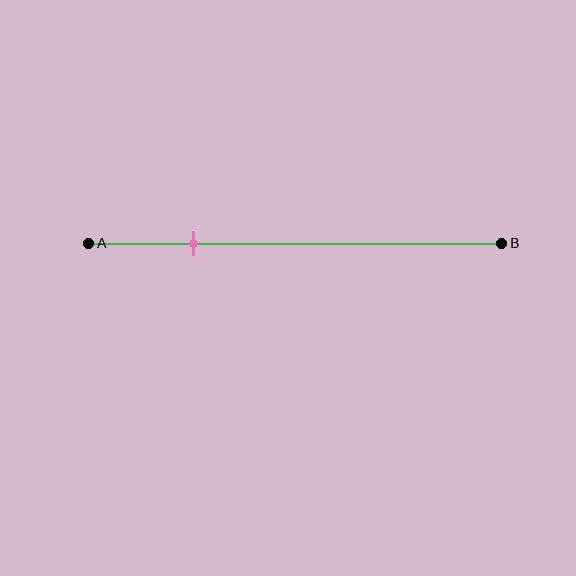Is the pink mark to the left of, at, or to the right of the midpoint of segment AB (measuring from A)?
The pink mark is to the left of the midpoint of segment AB.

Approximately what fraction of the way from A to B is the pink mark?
The pink mark is approximately 25% of the way from A to B.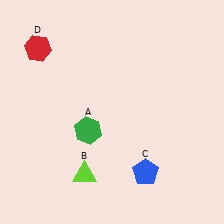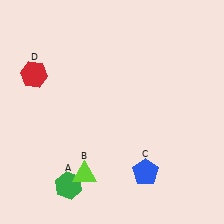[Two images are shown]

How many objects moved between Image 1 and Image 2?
2 objects moved between the two images.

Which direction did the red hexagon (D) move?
The red hexagon (D) moved down.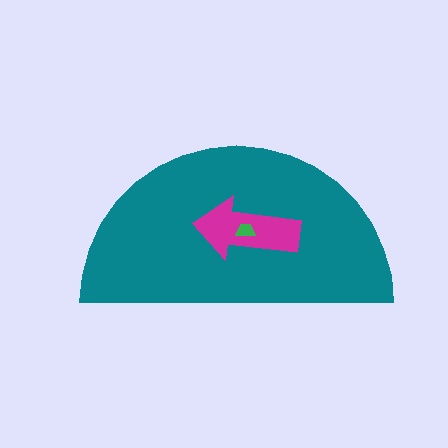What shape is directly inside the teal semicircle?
The magenta arrow.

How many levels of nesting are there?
3.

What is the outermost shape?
The teal semicircle.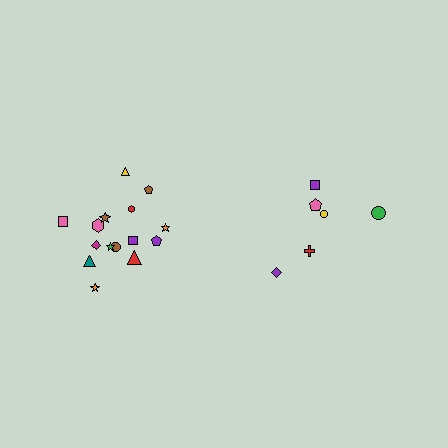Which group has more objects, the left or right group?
The left group.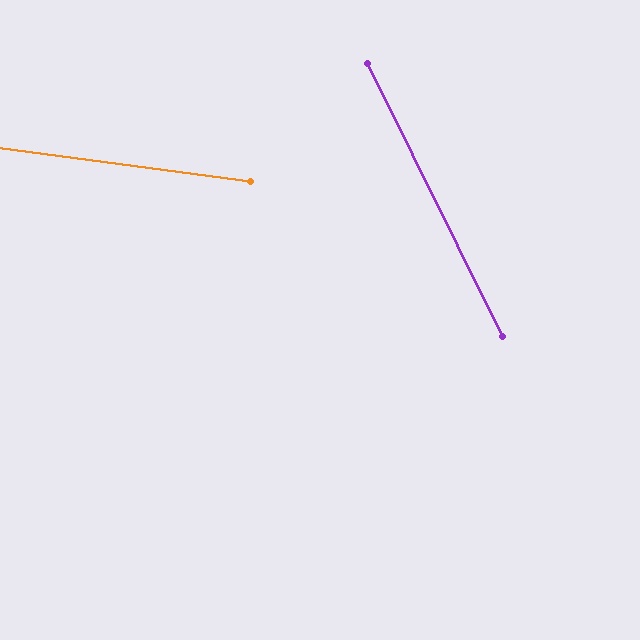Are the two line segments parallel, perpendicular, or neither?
Neither parallel nor perpendicular — they differ by about 56°.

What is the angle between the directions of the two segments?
Approximately 56 degrees.